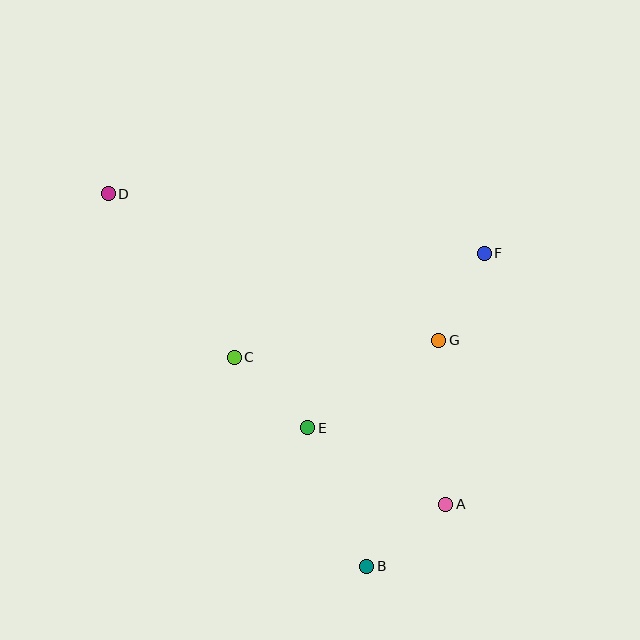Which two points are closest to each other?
Points F and G are closest to each other.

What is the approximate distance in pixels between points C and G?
The distance between C and G is approximately 205 pixels.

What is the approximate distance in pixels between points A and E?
The distance between A and E is approximately 158 pixels.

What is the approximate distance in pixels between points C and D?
The distance between C and D is approximately 206 pixels.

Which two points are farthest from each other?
Points A and D are farthest from each other.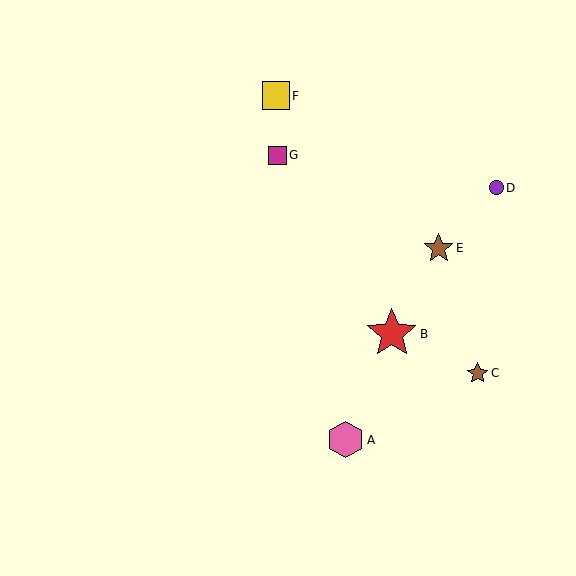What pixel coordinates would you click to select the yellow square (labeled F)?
Click at (276, 96) to select the yellow square F.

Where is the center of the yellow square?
The center of the yellow square is at (276, 96).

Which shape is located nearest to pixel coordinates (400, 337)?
The red star (labeled B) at (392, 334) is nearest to that location.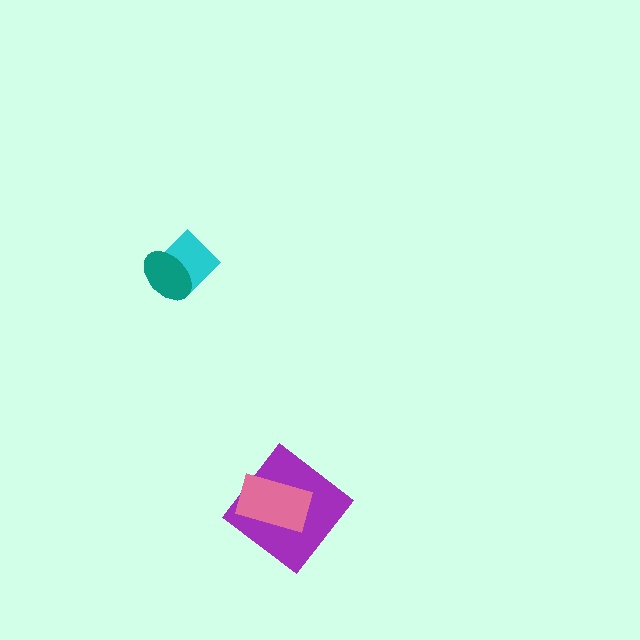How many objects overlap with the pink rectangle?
1 object overlaps with the pink rectangle.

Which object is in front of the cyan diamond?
The teal ellipse is in front of the cyan diamond.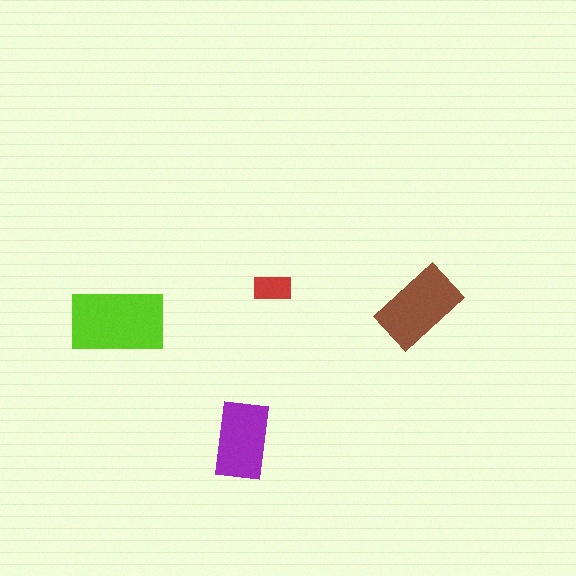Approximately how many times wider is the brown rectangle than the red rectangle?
About 2 times wider.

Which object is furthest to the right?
The brown rectangle is rightmost.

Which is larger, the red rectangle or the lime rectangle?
The lime one.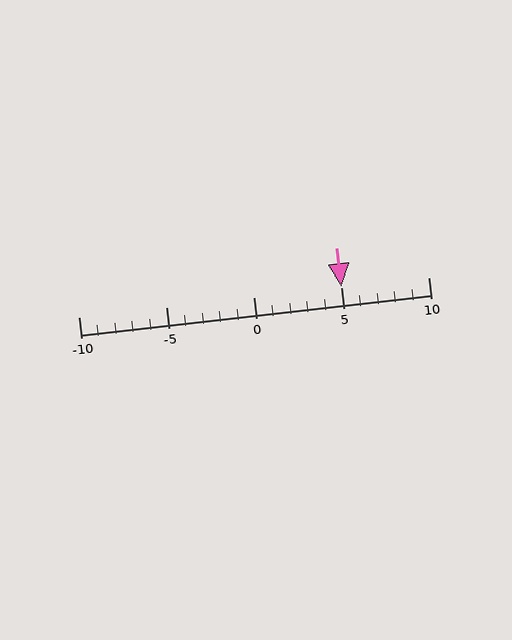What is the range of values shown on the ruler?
The ruler shows values from -10 to 10.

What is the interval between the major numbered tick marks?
The major tick marks are spaced 5 units apart.